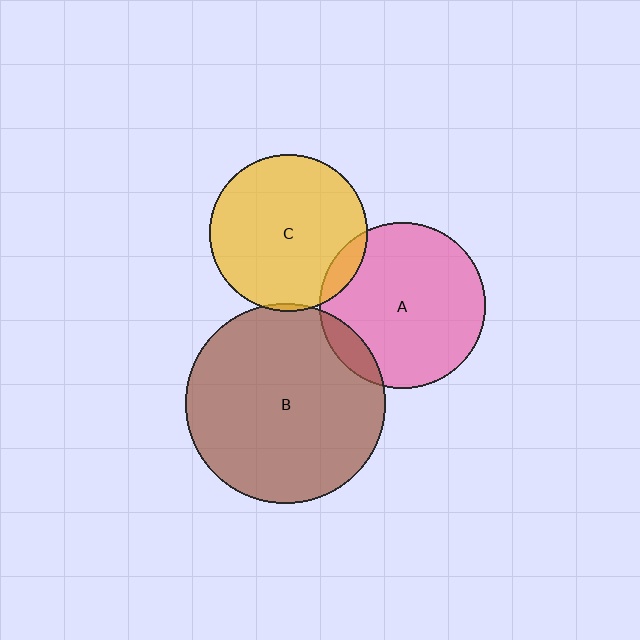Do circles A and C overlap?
Yes.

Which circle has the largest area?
Circle B (brown).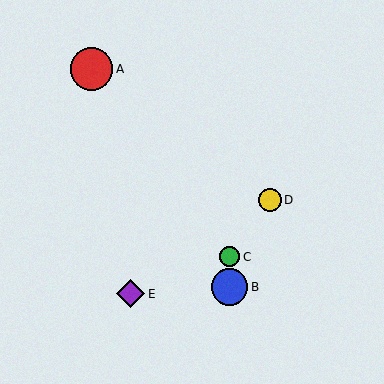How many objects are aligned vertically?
2 objects (B, C) are aligned vertically.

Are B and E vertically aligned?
No, B is at x≈229 and E is at x≈131.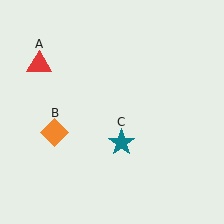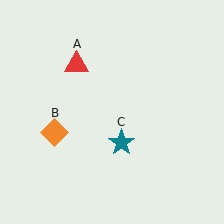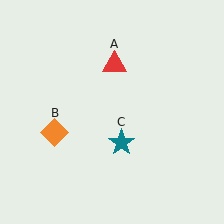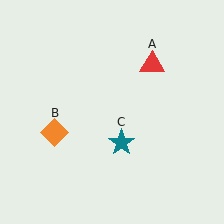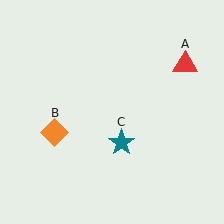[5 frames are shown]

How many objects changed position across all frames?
1 object changed position: red triangle (object A).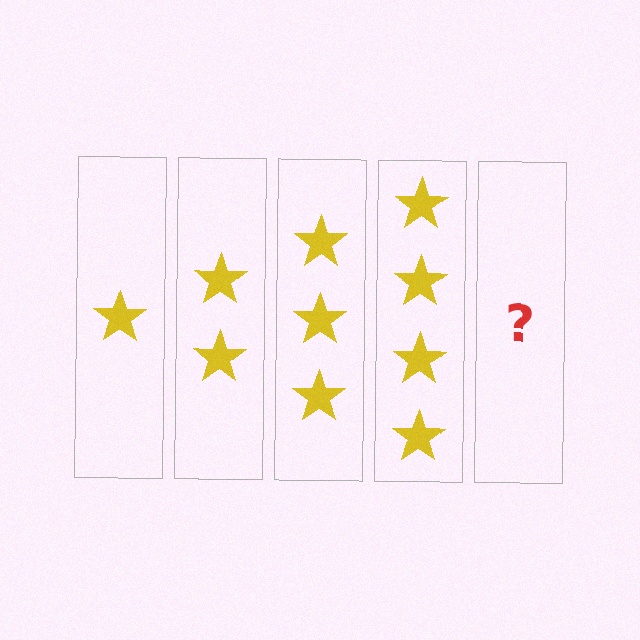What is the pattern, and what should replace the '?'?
The pattern is that each step adds one more star. The '?' should be 5 stars.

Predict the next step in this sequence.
The next step is 5 stars.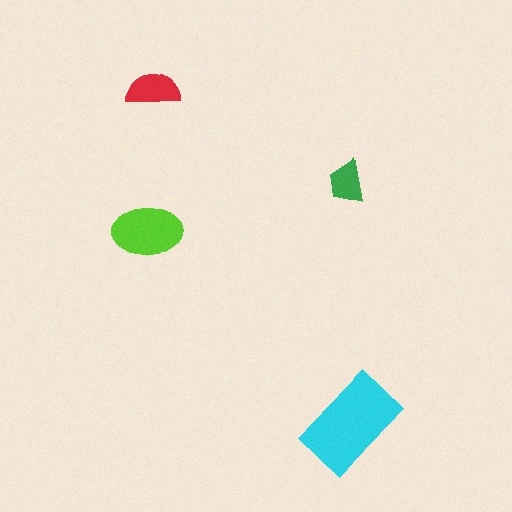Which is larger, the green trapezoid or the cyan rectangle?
The cyan rectangle.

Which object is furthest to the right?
The cyan rectangle is rightmost.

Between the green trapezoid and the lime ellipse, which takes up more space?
The lime ellipse.